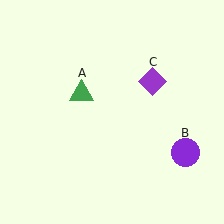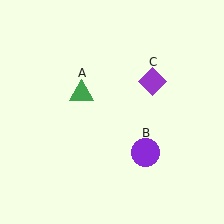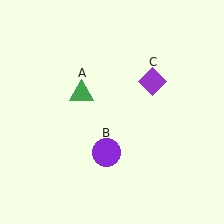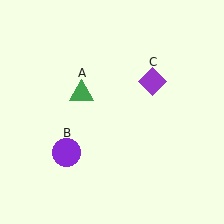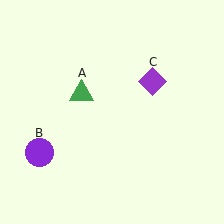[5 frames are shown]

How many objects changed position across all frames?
1 object changed position: purple circle (object B).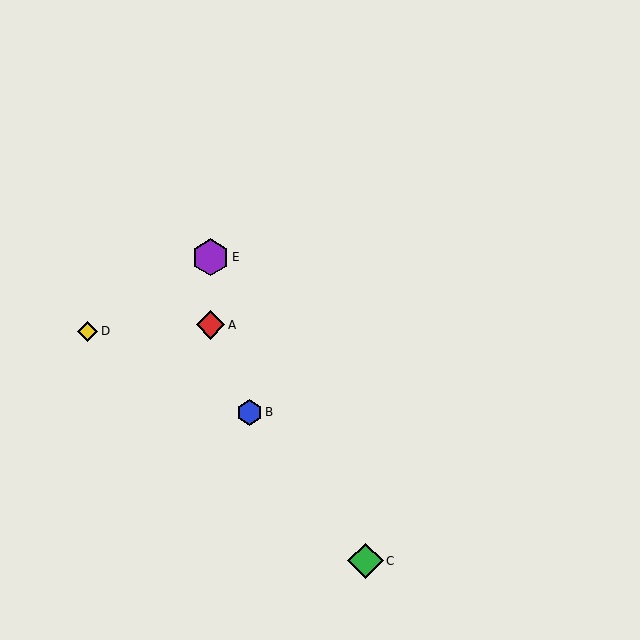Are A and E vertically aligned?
Yes, both are at x≈211.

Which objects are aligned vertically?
Objects A, E are aligned vertically.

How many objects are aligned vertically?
2 objects (A, E) are aligned vertically.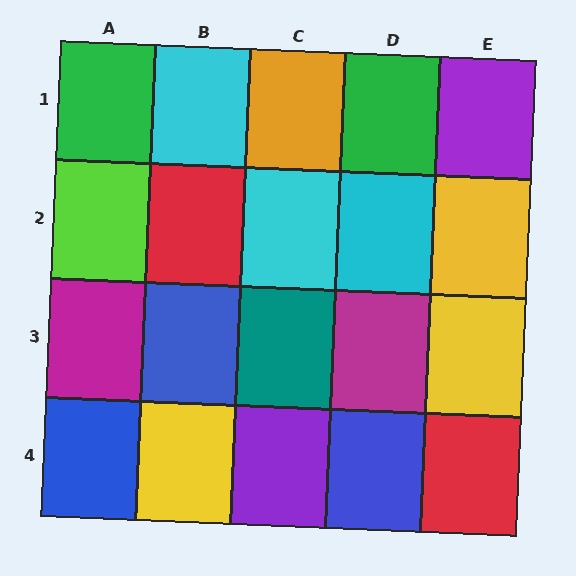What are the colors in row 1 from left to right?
Green, cyan, orange, green, purple.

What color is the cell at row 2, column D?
Cyan.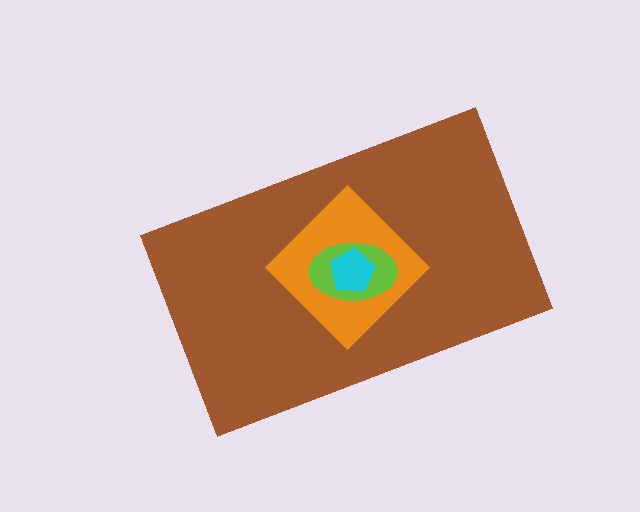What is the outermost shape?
The brown rectangle.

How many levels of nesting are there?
4.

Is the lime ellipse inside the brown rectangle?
Yes.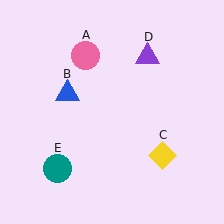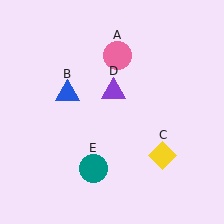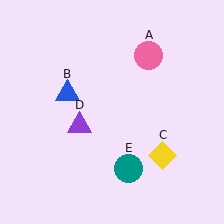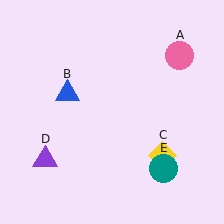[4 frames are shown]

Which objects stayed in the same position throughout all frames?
Blue triangle (object B) and yellow diamond (object C) remained stationary.